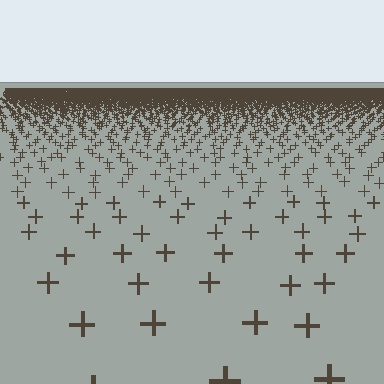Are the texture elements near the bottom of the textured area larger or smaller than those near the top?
Larger. Near the bottom, elements are closer to the viewer and appear at a bigger on-screen size.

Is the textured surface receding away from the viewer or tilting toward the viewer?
The surface is receding away from the viewer. Texture elements get smaller and denser toward the top.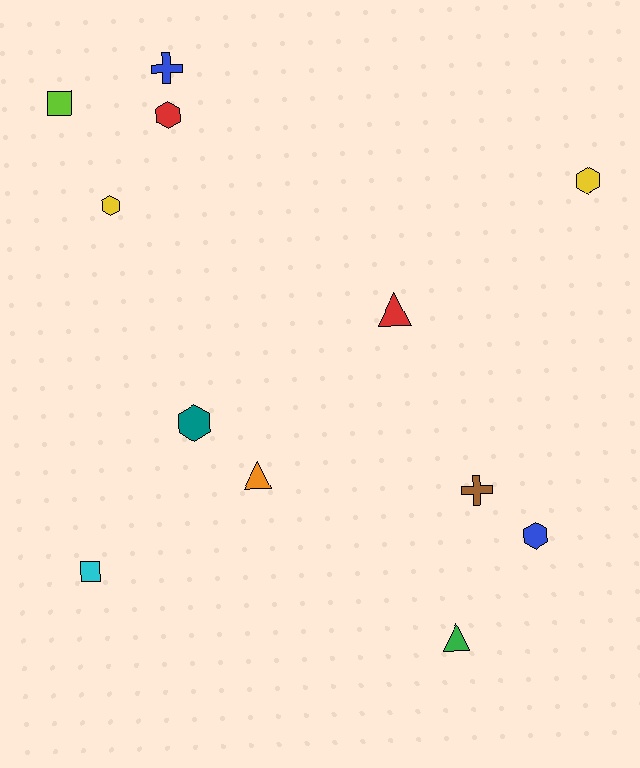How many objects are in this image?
There are 12 objects.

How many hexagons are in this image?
There are 5 hexagons.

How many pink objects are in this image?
There are no pink objects.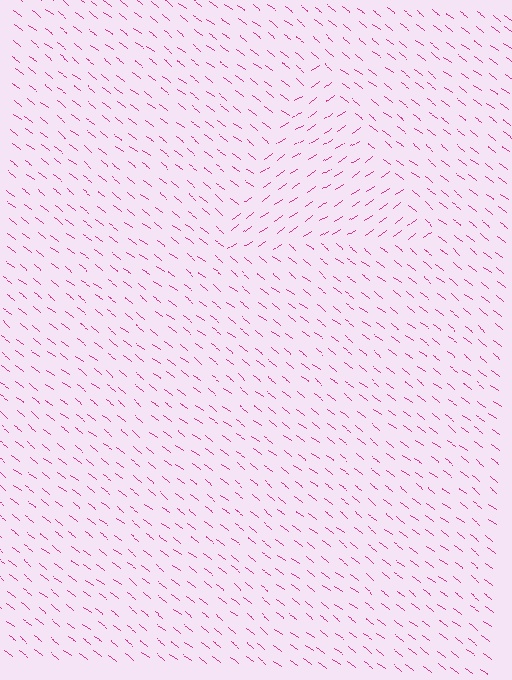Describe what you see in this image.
The image is filled with small magenta line segments. A triangle region in the image has lines oriented differently from the surrounding lines, creating a visible texture boundary.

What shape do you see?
I see a triangle.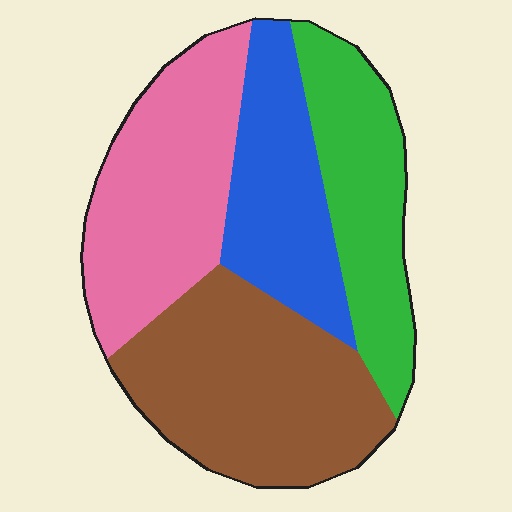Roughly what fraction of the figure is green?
Green takes up about one fifth (1/5) of the figure.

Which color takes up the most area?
Brown, at roughly 30%.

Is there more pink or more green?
Pink.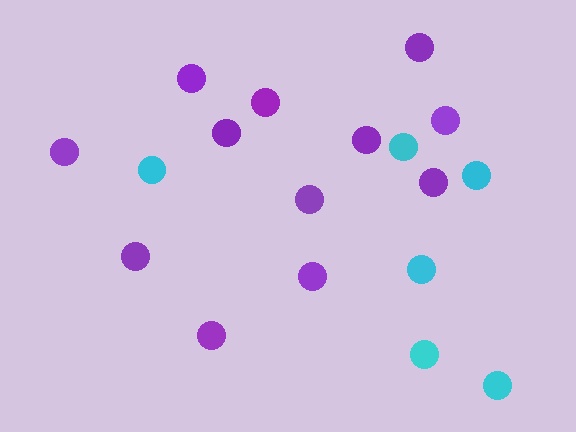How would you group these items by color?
There are 2 groups: one group of cyan circles (6) and one group of purple circles (12).